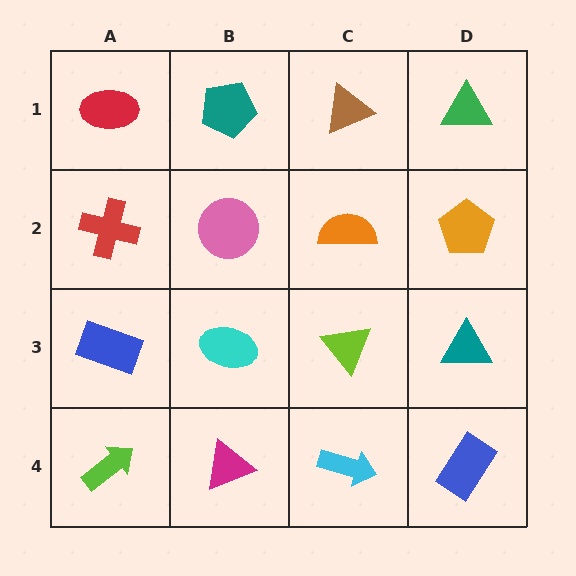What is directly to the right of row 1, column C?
A green triangle.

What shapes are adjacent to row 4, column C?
A lime triangle (row 3, column C), a magenta triangle (row 4, column B), a blue rectangle (row 4, column D).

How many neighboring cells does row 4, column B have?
3.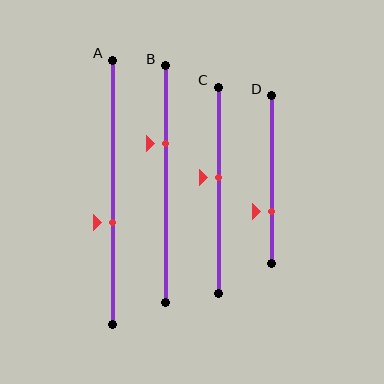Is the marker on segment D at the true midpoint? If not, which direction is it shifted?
No, the marker on segment D is shifted downward by about 19% of the segment length.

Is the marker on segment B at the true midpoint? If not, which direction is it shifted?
No, the marker on segment B is shifted upward by about 17% of the segment length.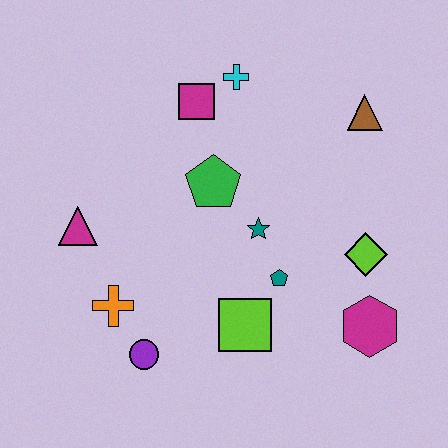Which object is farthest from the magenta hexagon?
The magenta triangle is farthest from the magenta hexagon.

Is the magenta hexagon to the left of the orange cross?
No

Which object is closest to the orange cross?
The purple circle is closest to the orange cross.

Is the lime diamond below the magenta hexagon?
No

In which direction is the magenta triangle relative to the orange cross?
The magenta triangle is above the orange cross.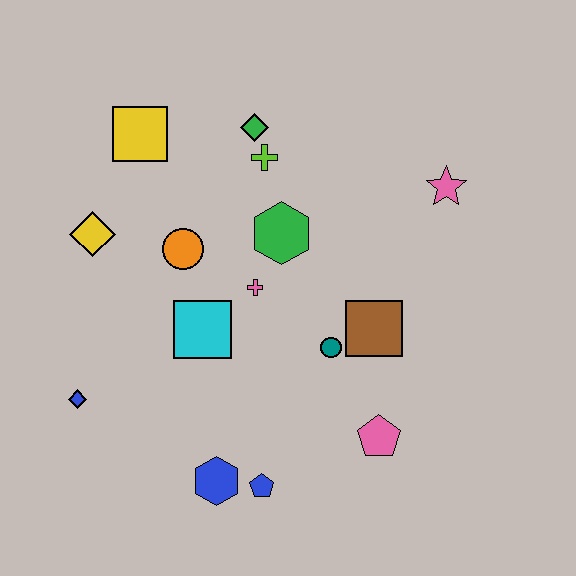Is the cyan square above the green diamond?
No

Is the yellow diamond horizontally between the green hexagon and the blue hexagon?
No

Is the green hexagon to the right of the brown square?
No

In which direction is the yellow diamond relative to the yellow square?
The yellow diamond is below the yellow square.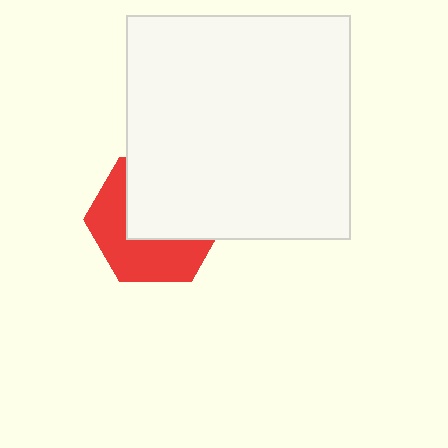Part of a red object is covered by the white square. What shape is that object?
It is a hexagon.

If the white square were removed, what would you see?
You would see the complete red hexagon.